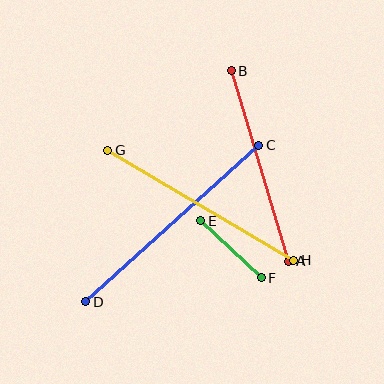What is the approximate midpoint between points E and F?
The midpoint is at approximately (231, 249) pixels.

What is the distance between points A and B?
The distance is approximately 199 pixels.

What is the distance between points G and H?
The distance is approximately 216 pixels.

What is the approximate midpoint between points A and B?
The midpoint is at approximately (260, 166) pixels.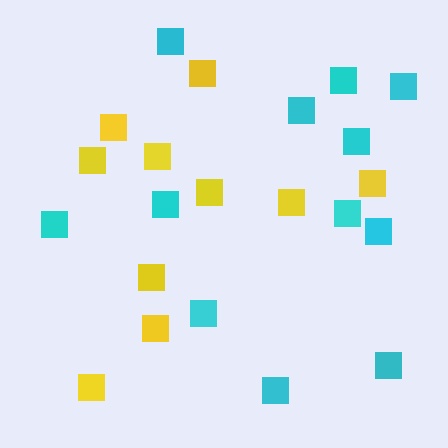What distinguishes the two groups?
There are 2 groups: one group of yellow squares (10) and one group of cyan squares (12).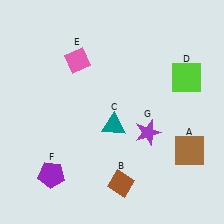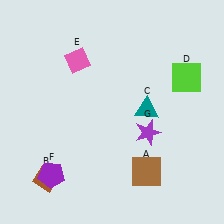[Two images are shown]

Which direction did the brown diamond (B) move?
The brown diamond (B) moved left.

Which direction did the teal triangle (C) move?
The teal triangle (C) moved right.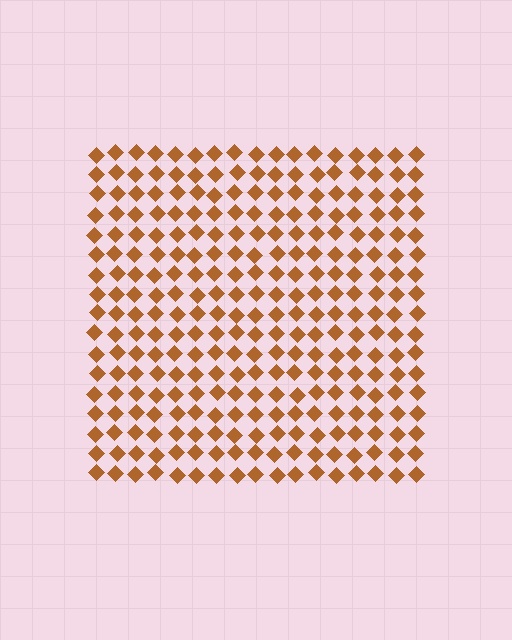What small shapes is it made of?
It is made of small diamonds.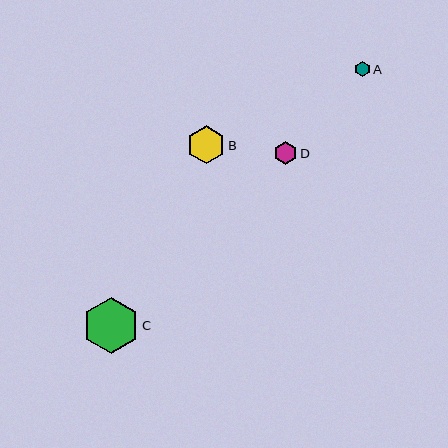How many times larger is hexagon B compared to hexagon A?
Hexagon B is approximately 2.4 times the size of hexagon A.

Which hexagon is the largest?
Hexagon C is the largest with a size of approximately 56 pixels.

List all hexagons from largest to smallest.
From largest to smallest: C, B, D, A.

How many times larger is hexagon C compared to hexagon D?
Hexagon C is approximately 2.5 times the size of hexagon D.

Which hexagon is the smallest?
Hexagon A is the smallest with a size of approximately 16 pixels.